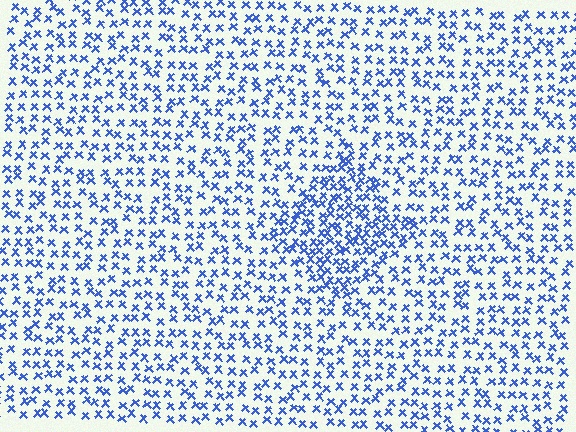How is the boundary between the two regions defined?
The boundary is defined by a change in element density (approximately 1.8x ratio). All elements are the same color, size, and shape.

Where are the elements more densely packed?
The elements are more densely packed inside the diamond boundary.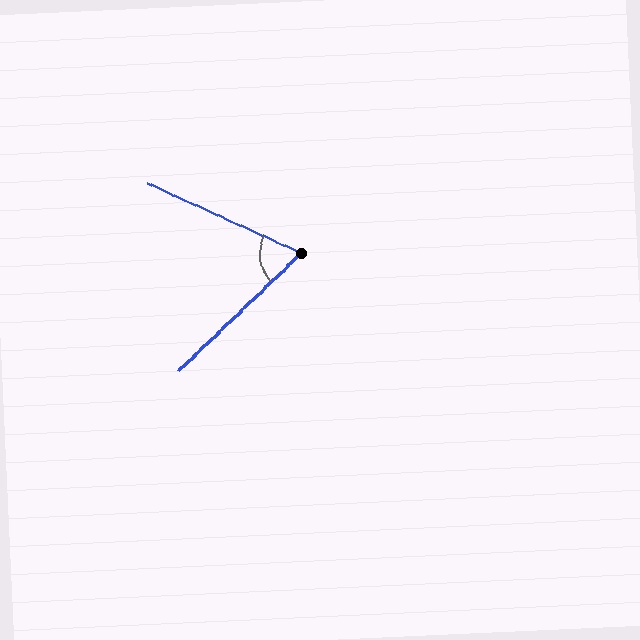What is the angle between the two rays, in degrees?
Approximately 68 degrees.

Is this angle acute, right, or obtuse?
It is acute.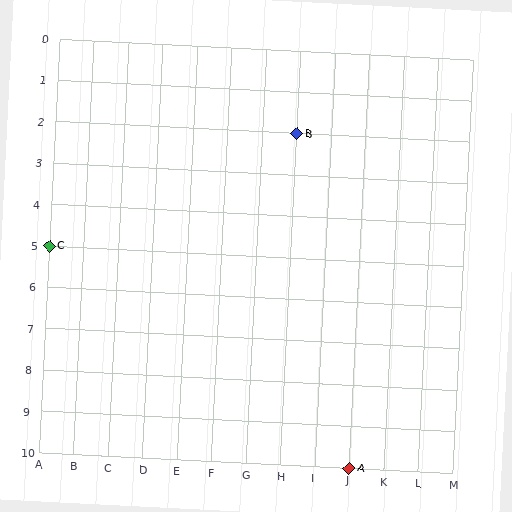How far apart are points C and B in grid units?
Points C and B are 7 columns and 3 rows apart (about 7.6 grid units diagonally).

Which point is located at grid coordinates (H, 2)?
Point B is at (H, 2).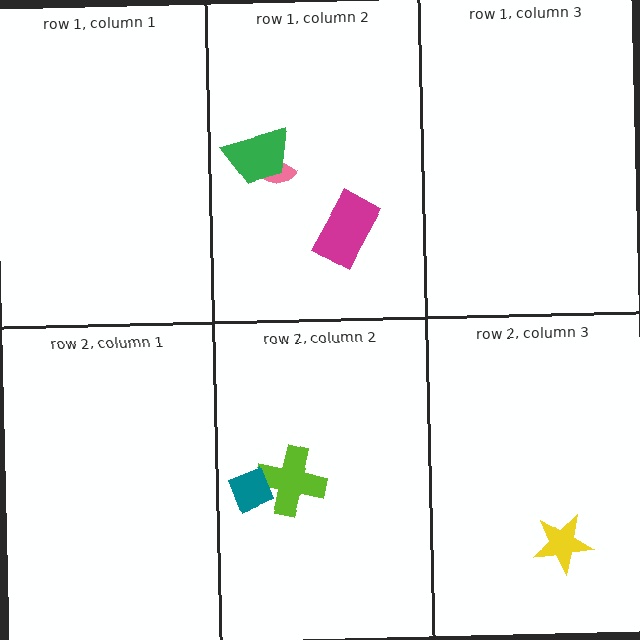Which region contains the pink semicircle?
The row 1, column 2 region.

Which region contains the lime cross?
The row 2, column 2 region.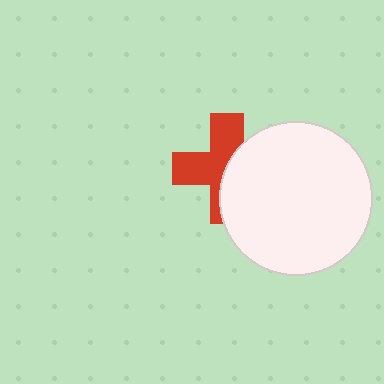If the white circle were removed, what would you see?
You would see the complete red cross.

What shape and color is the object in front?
The object in front is a white circle.